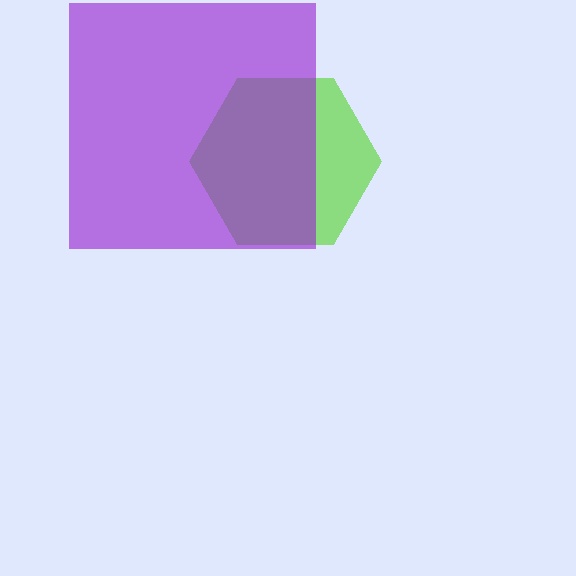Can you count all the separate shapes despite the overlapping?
Yes, there are 2 separate shapes.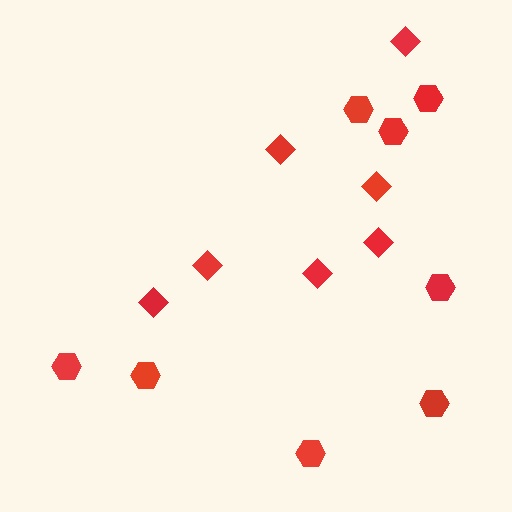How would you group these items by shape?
There are 2 groups: one group of hexagons (8) and one group of diamonds (7).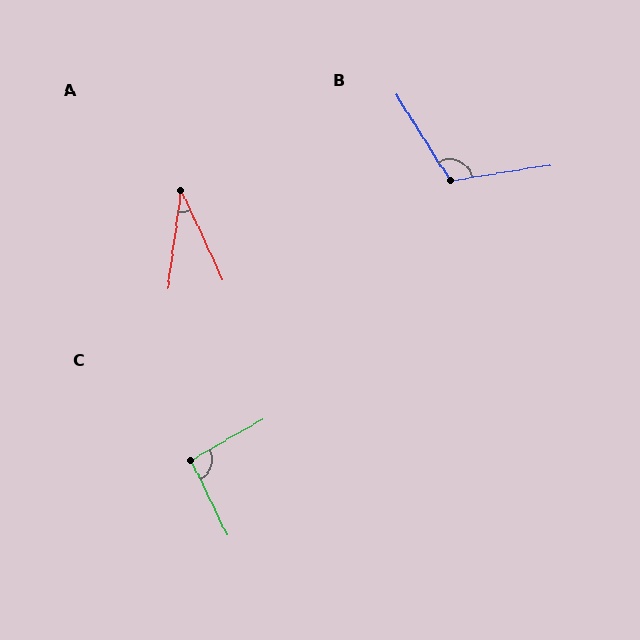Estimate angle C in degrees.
Approximately 94 degrees.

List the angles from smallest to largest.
A (33°), C (94°), B (113°).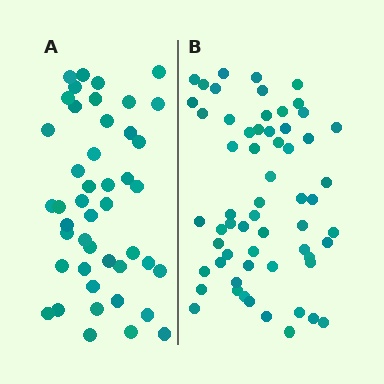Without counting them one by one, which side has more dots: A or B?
Region B (the right region) has more dots.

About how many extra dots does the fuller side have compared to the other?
Region B has approximately 15 more dots than region A.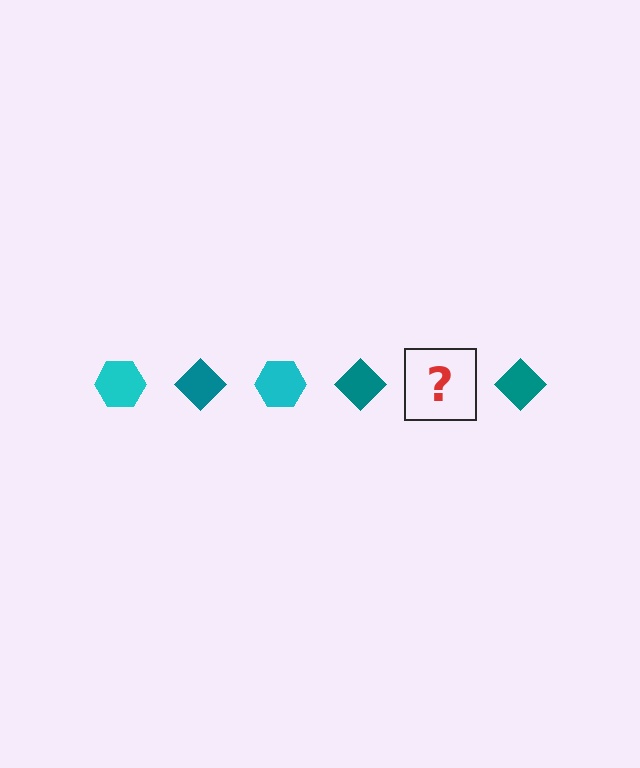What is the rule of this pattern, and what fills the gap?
The rule is that the pattern alternates between cyan hexagon and teal diamond. The gap should be filled with a cyan hexagon.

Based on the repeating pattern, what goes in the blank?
The blank should be a cyan hexagon.